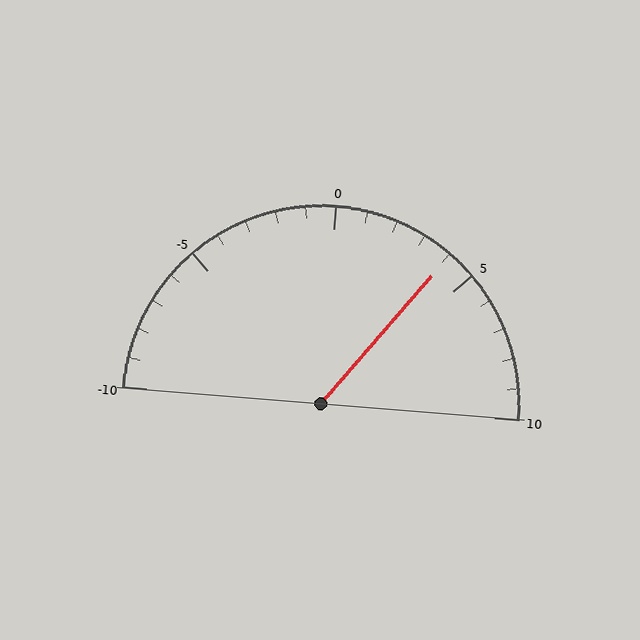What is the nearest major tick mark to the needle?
The nearest major tick mark is 5.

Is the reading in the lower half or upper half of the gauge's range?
The reading is in the upper half of the range (-10 to 10).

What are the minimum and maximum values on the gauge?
The gauge ranges from -10 to 10.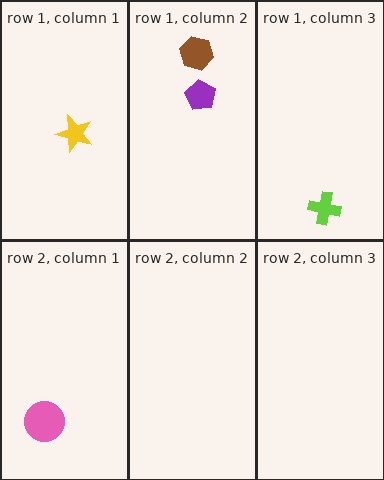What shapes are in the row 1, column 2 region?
The purple pentagon, the brown hexagon.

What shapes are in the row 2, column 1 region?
The pink circle.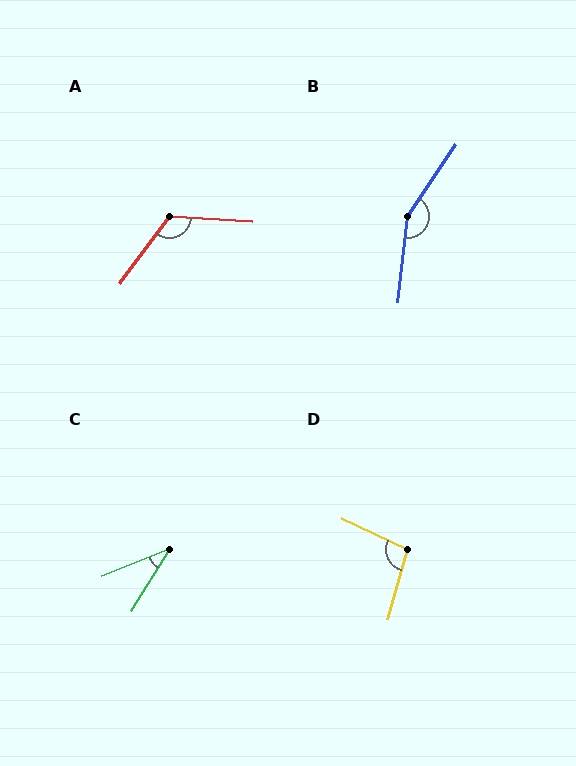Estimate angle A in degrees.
Approximately 123 degrees.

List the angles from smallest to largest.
C (37°), D (100°), A (123°), B (152°).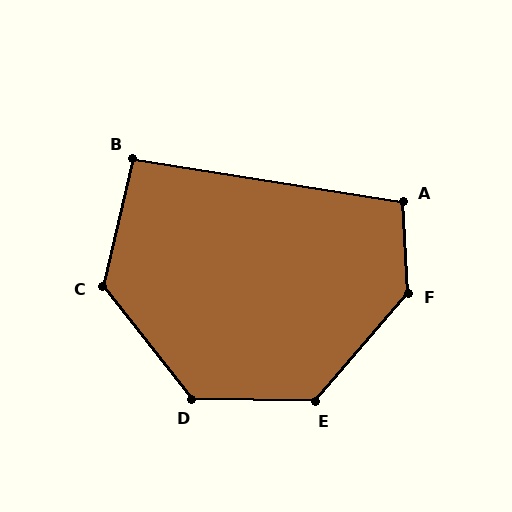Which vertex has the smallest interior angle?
B, at approximately 95 degrees.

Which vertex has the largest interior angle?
F, at approximately 136 degrees.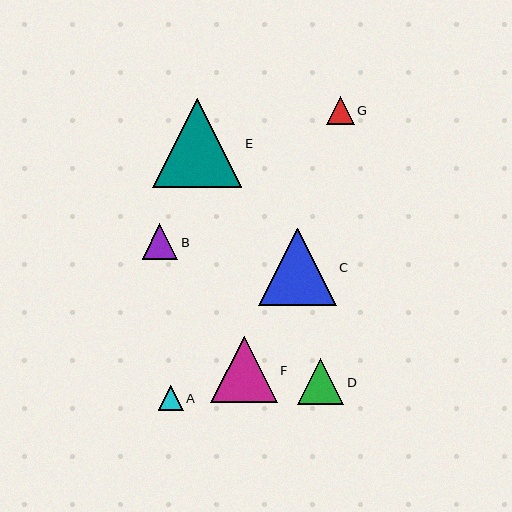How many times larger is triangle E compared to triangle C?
Triangle E is approximately 1.1 times the size of triangle C.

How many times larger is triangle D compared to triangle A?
Triangle D is approximately 1.8 times the size of triangle A.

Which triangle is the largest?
Triangle E is the largest with a size of approximately 89 pixels.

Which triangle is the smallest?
Triangle A is the smallest with a size of approximately 25 pixels.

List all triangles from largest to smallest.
From largest to smallest: E, C, F, D, B, G, A.